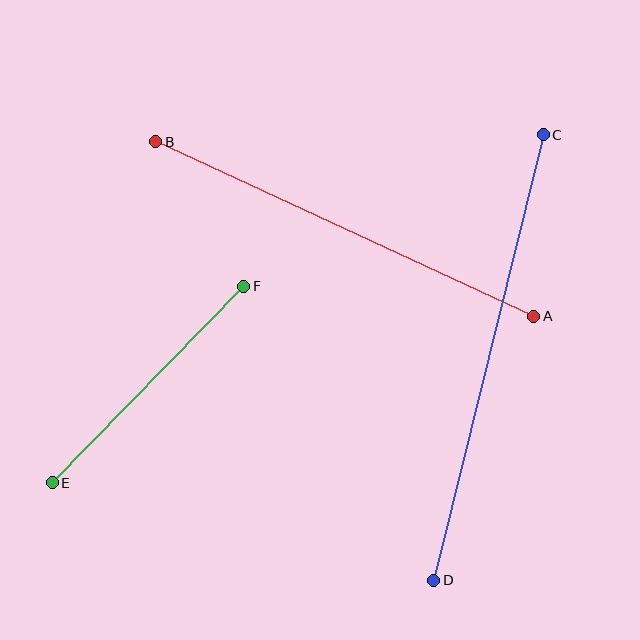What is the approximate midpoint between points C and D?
The midpoint is at approximately (488, 357) pixels.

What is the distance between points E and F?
The distance is approximately 274 pixels.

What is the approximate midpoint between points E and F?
The midpoint is at approximately (148, 384) pixels.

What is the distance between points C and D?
The distance is approximately 459 pixels.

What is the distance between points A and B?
The distance is approximately 417 pixels.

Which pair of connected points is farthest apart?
Points C and D are farthest apart.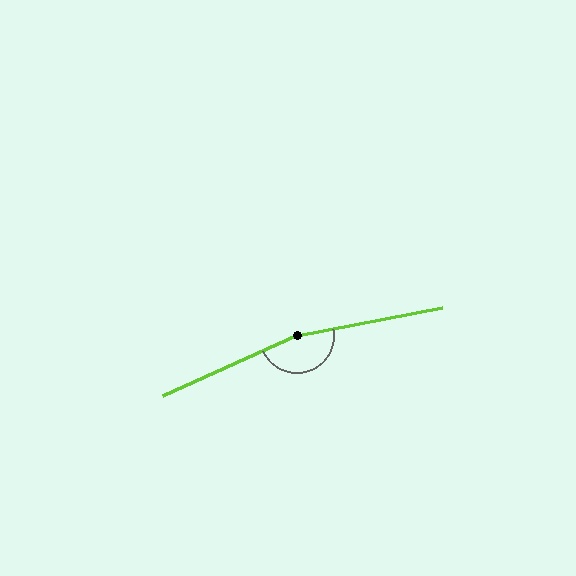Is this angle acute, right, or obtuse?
It is obtuse.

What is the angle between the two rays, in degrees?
Approximately 167 degrees.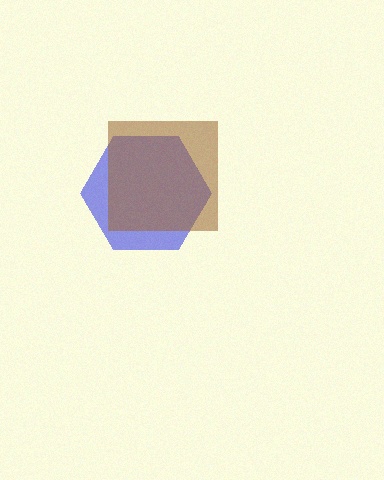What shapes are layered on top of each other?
The layered shapes are: a blue hexagon, a brown square.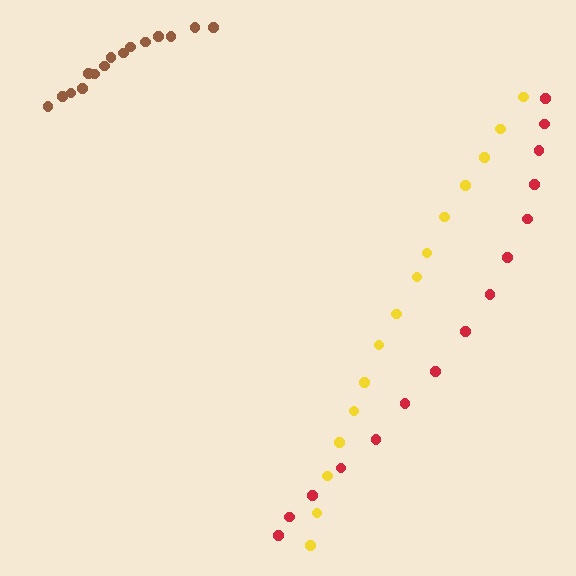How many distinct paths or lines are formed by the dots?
There are 3 distinct paths.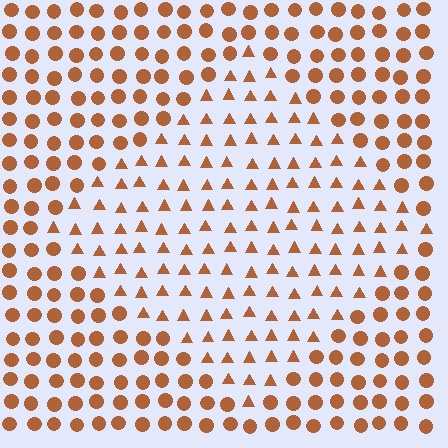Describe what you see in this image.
The image is filled with small brown elements arranged in a uniform grid. A diamond-shaped region contains triangles, while the surrounding area contains circles. The boundary is defined purely by the change in element shape.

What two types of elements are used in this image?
The image uses triangles inside the diamond region and circles outside it.